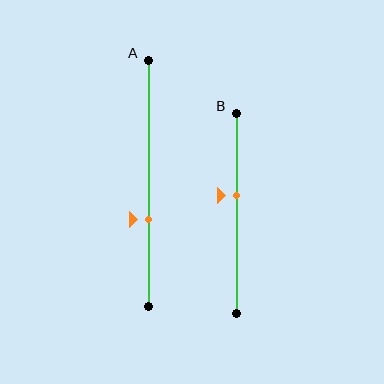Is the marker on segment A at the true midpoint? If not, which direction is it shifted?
No, the marker on segment A is shifted downward by about 15% of the segment length.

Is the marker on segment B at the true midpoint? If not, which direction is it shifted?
No, the marker on segment B is shifted upward by about 9% of the segment length.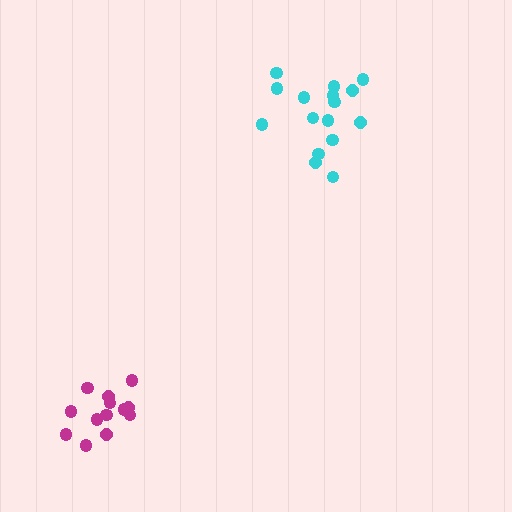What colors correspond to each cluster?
The clusters are colored: magenta, cyan.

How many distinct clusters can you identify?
There are 2 distinct clusters.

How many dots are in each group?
Group 1: 13 dots, Group 2: 16 dots (29 total).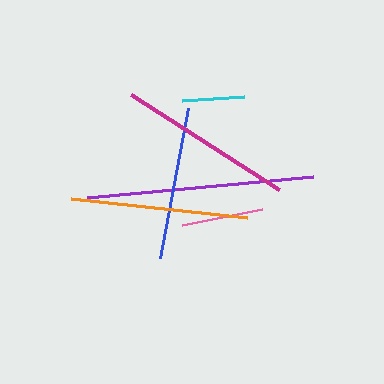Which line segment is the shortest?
The cyan line is the shortest at approximately 62 pixels.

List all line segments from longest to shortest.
From longest to shortest: purple, orange, magenta, blue, pink, cyan.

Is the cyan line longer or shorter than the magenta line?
The magenta line is longer than the cyan line.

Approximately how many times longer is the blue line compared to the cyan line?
The blue line is approximately 2.5 times the length of the cyan line.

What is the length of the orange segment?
The orange segment is approximately 178 pixels long.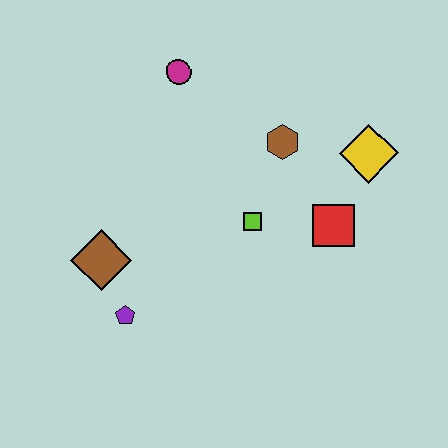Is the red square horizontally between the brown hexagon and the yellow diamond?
Yes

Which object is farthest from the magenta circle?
The purple pentagon is farthest from the magenta circle.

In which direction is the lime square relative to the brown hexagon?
The lime square is below the brown hexagon.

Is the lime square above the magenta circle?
No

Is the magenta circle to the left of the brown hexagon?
Yes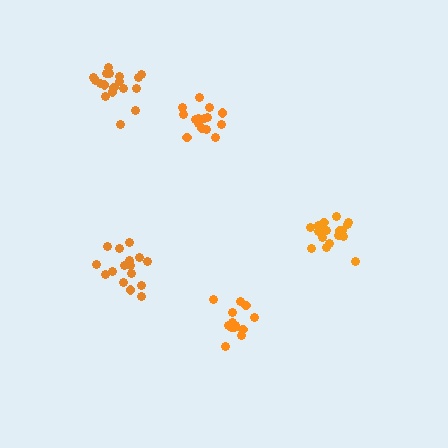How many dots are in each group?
Group 1: 14 dots, Group 2: 18 dots, Group 3: 15 dots, Group 4: 16 dots, Group 5: 18 dots (81 total).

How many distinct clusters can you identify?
There are 5 distinct clusters.